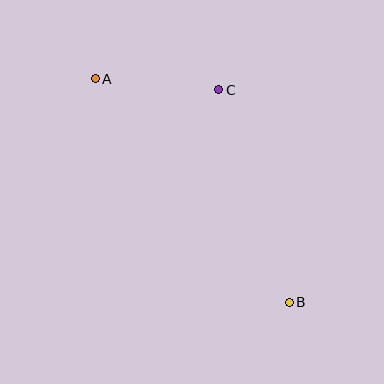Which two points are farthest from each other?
Points A and B are farthest from each other.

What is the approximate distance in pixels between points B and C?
The distance between B and C is approximately 224 pixels.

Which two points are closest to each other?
Points A and C are closest to each other.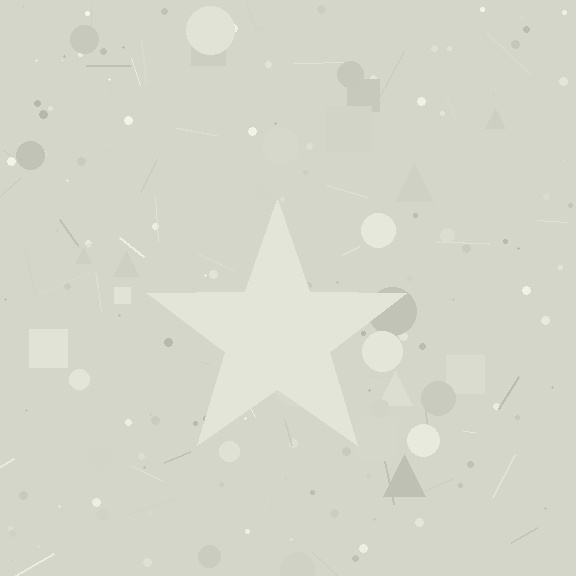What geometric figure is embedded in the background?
A star is embedded in the background.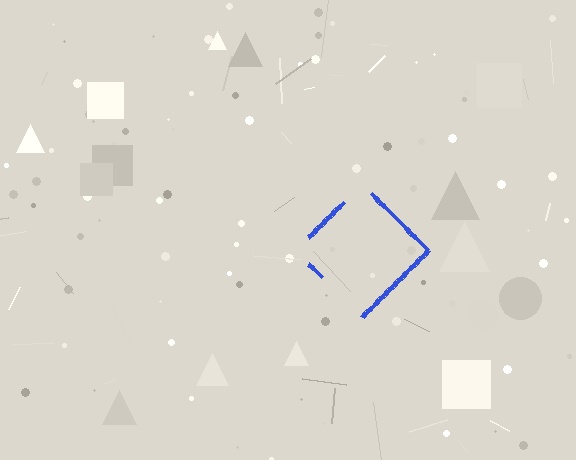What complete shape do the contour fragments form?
The contour fragments form a diamond.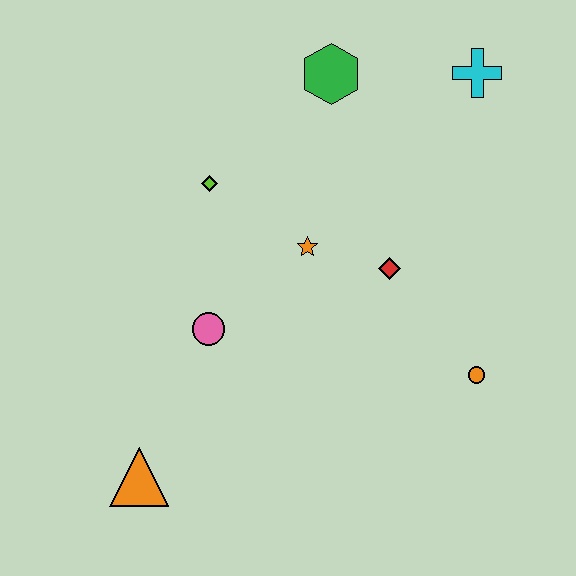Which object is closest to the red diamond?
The orange star is closest to the red diamond.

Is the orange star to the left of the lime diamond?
No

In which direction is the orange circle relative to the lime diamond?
The orange circle is to the right of the lime diamond.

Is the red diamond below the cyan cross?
Yes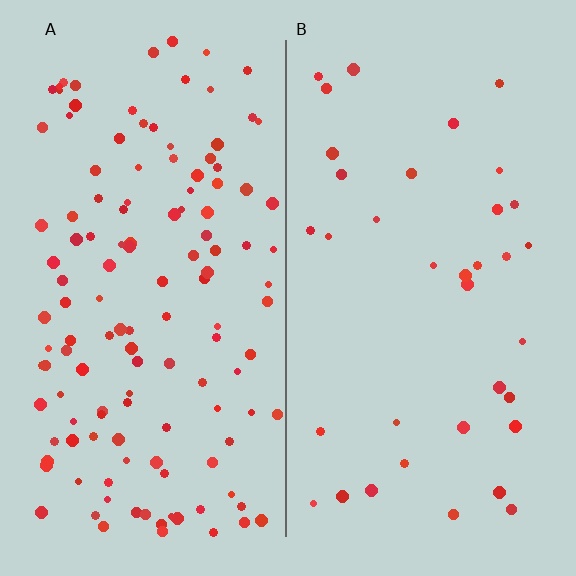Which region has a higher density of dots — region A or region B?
A (the left).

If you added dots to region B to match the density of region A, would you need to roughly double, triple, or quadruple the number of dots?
Approximately quadruple.